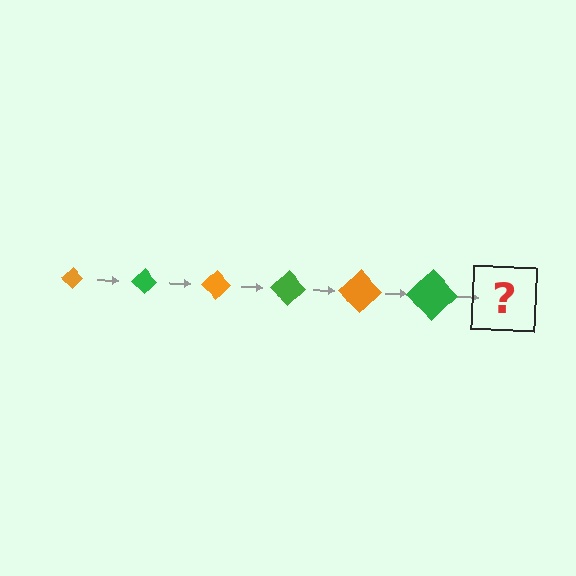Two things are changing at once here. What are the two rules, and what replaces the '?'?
The two rules are that the diamond grows larger each step and the color cycles through orange and green. The '?' should be an orange diamond, larger than the previous one.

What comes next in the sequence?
The next element should be an orange diamond, larger than the previous one.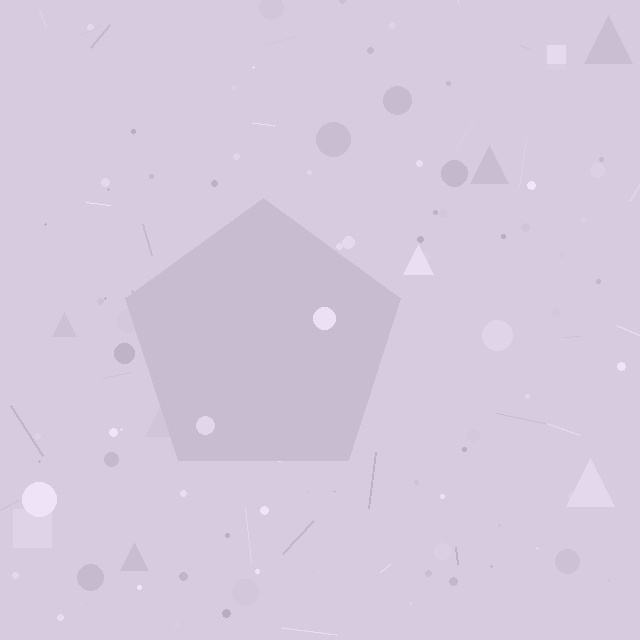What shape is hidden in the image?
A pentagon is hidden in the image.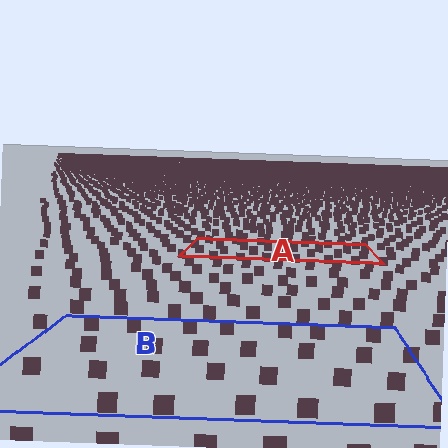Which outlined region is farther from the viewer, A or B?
Region A is farther from the viewer — the texture elements inside it appear smaller and more densely packed.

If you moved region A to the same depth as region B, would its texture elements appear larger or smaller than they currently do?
They would appear larger. At a closer depth, the same texture elements are projected at a bigger on-screen size.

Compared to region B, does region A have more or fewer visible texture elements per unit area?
Region A has more texture elements per unit area — they are packed more densely because it is farther away.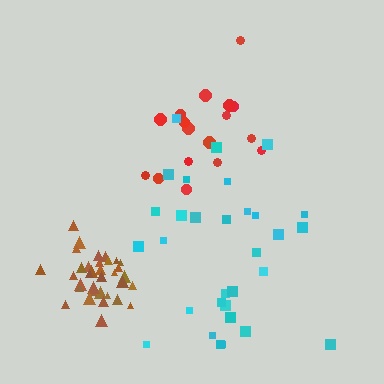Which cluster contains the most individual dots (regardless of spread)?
Brown (35).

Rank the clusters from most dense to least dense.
brown, red, cyan.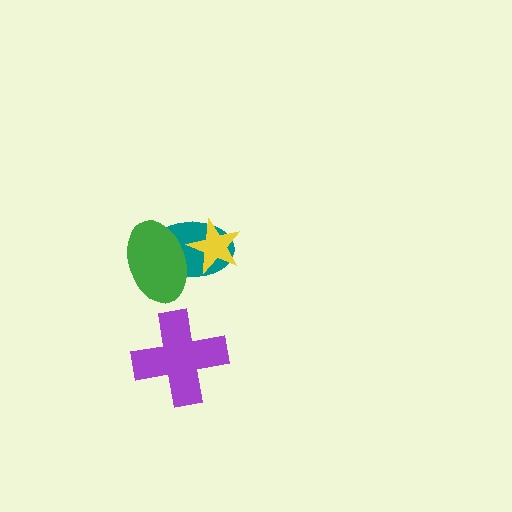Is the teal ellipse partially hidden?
Yes, it is partially covered by another shape.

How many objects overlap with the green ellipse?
2 objects overlap with the green ellipse.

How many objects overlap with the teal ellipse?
2 objects overlap with the teal ellipse.